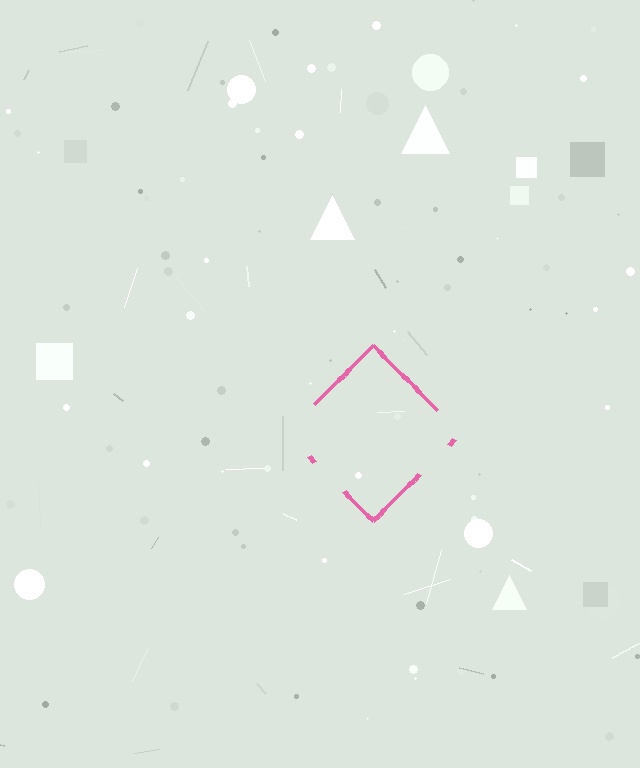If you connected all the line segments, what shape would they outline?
They would outline a diamond.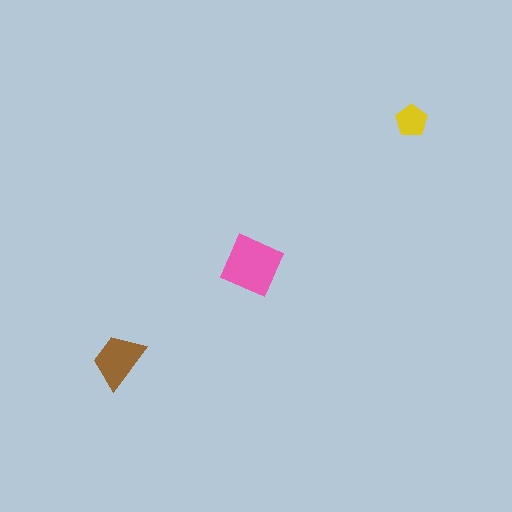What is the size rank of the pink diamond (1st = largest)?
1st.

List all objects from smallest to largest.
The yellow pentagon, the brown trapezoid, the pink diamond.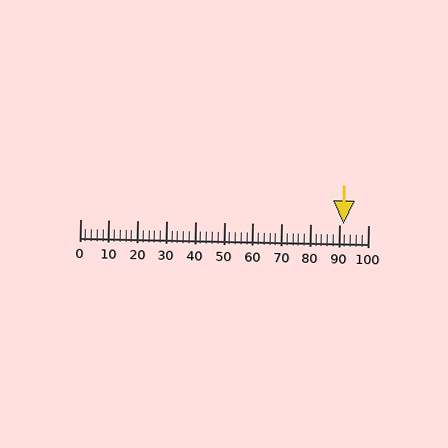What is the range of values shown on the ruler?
The ruler shows values from 0 to 100.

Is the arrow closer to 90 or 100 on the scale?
The arrow is closer to 90.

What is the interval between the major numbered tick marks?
The major tick marks are spaced 10 units apart.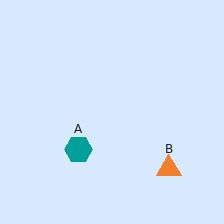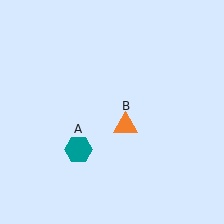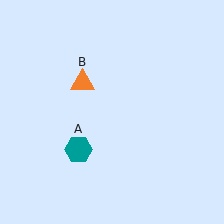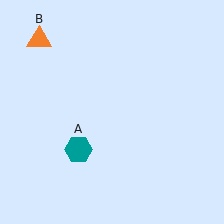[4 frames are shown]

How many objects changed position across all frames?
1 object changed position: orange triangle (object B).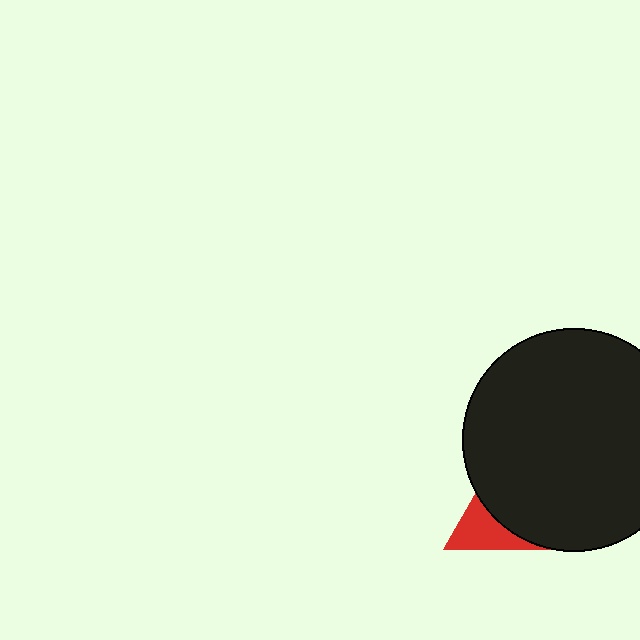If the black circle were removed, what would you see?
You would see the complete red triangle.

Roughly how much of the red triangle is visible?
A small part of it is visible (roughly 31%).